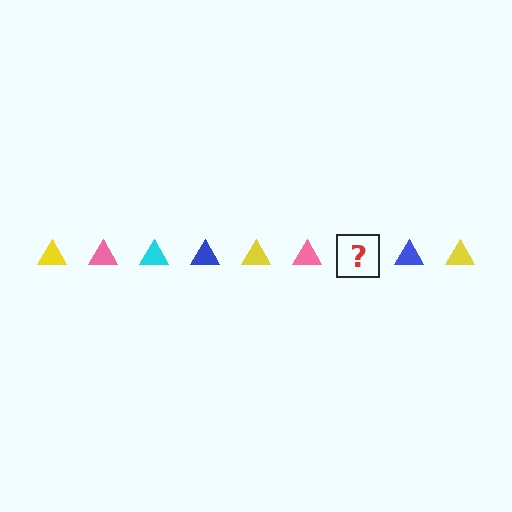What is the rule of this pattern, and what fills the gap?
The rule is that the pattern cycles through yellow, pink, cyan, blue triangles. The gap should be filled with a cyan triangle.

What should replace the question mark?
The question mark should be replaced with a cyan triangle.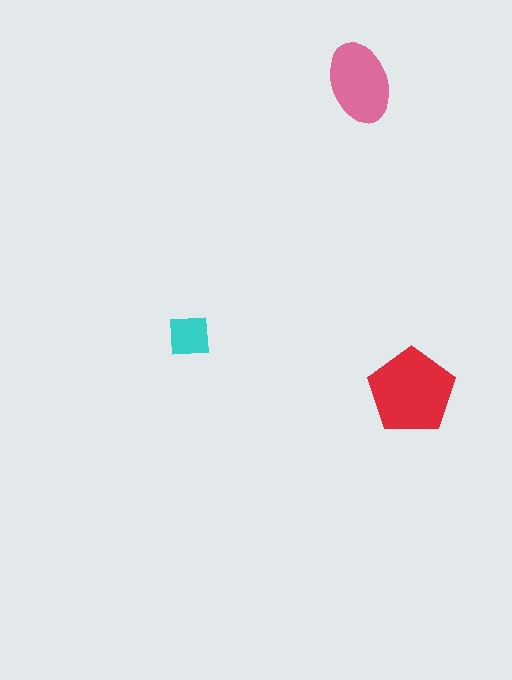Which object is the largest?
The red pentagon.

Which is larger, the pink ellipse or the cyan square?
The pink ellipse.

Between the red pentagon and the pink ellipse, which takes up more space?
The red pentagon.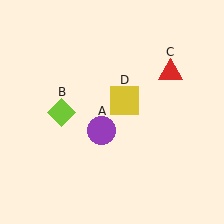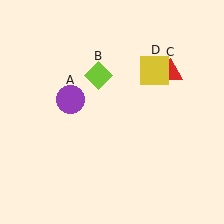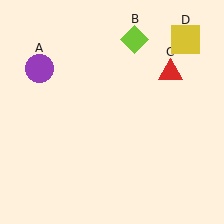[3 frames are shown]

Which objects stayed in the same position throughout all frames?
Red triangle (object C) remained stationary.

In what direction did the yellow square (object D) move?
The yellow square (object D) moved up and to the right.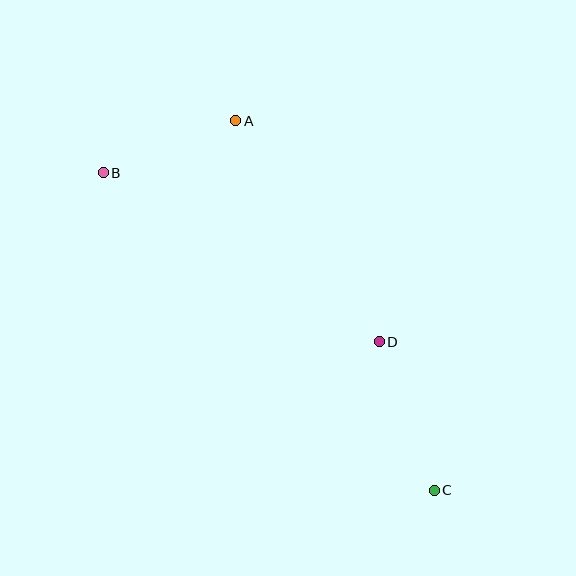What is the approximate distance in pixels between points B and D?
The distance between B and D is approximately 323 pixels.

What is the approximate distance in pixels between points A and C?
The distance between A and C is approximately 420 pixels.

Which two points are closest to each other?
Points A and B are closest to each other.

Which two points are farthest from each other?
Points B and C are farthest from each other.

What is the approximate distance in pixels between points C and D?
The distance between C and D is approximately 159 pixels.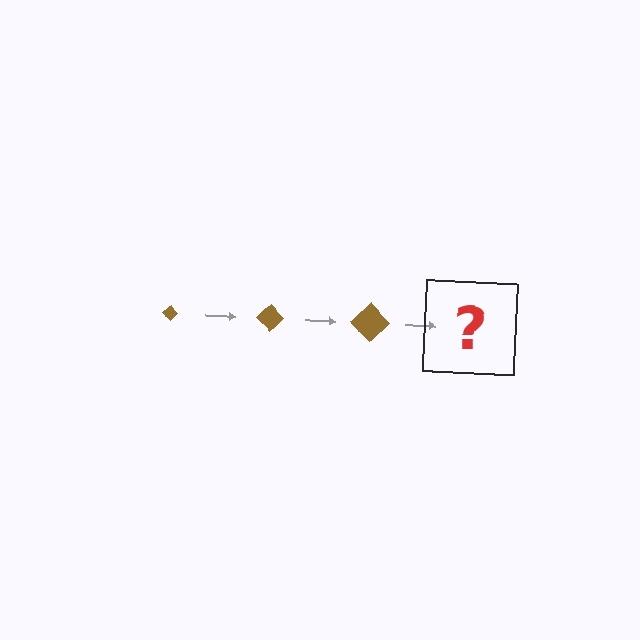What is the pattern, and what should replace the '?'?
The pattern is that the diamond gets progressively larger each step. The '?' should be a brown diamond, larger than the previous one.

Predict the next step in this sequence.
The next step is a brown diamond, larger than the previous one.